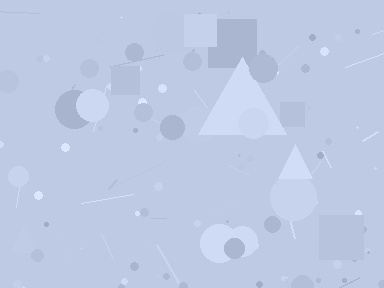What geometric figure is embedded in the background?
A triangle is embedded in the background.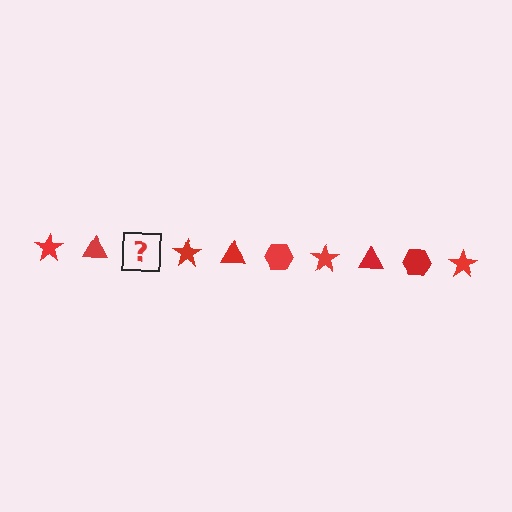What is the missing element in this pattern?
The missing element is a red hexagon.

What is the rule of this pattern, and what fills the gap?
The rule is that the pattern cycles through star, triangle, hexagon shapes in red. The gap should be filled with a red hexagon.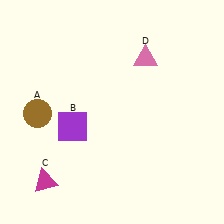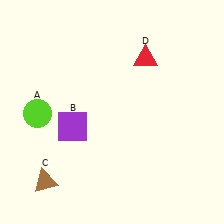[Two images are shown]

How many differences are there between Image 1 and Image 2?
There are 3 differences between the two images.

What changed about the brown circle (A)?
In Image 1, A is brown. In Image 2, it changed to lime.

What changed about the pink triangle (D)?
In Image 1, D is pink. In Image 2, it changed to red.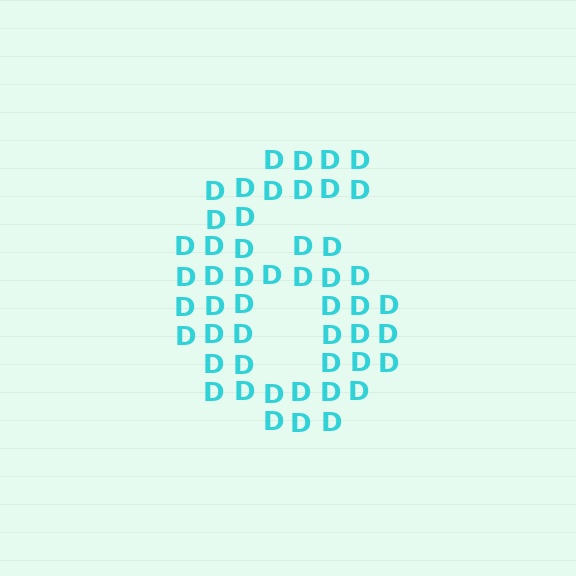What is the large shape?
The large shape is the digit 6.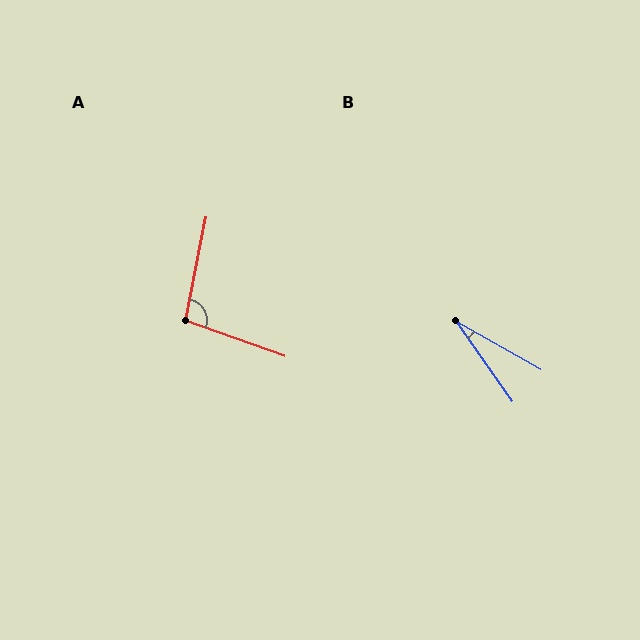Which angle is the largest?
A, at approximately 99 degrees.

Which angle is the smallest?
B, at approximately 26 degrees.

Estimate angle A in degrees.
Approximately 99 degrees.